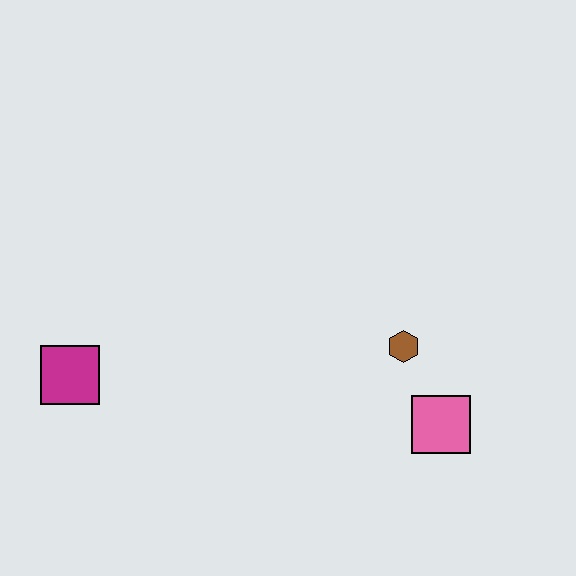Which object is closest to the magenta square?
The brown hexagon is closest to the magenta square.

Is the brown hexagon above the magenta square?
Yes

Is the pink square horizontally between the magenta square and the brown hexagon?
No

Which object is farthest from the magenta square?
The pink square is farthest from the magenta square.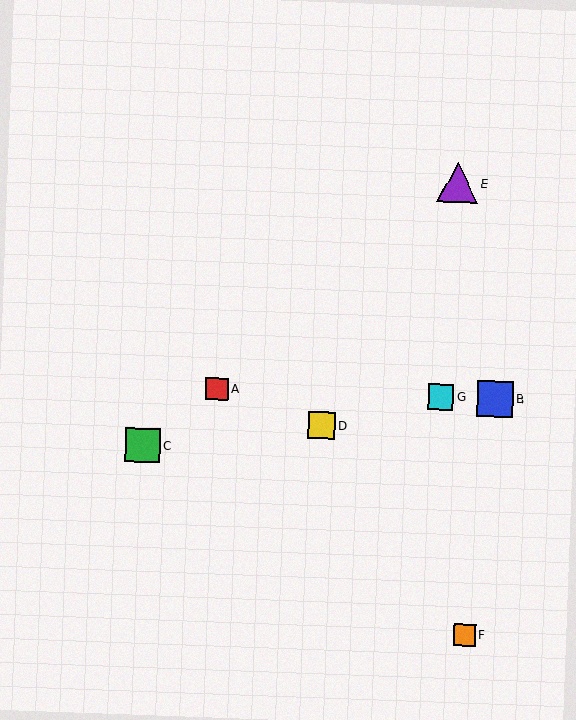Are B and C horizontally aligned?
No, B is at y≈399 and C is at y≈445.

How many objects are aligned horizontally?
3 objects (A, B, G) are aligned horizontally.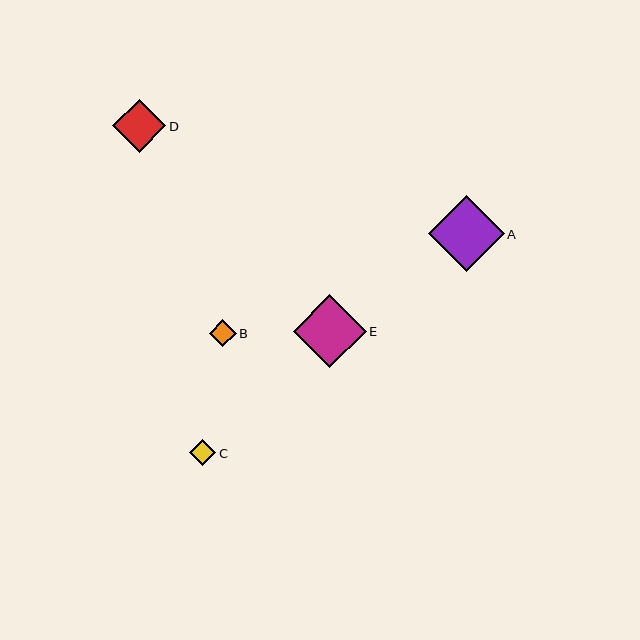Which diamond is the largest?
Diamond A is the largest with a size of approximately 76 pixels.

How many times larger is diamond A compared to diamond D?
Diamond A is approximately 1.4 times the size of diamond D.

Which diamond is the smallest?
Diamond C is the smallest with a size of approximately 26 pixels.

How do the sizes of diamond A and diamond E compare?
Diamond A and diamond E are approximately the same size.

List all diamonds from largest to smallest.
From largest to smallest: A, E, D, B, C.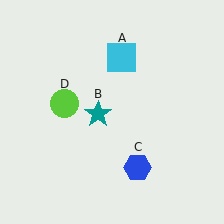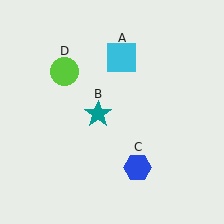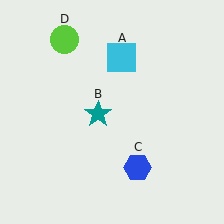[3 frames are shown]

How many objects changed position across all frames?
1 object changed position: lime circle (object D).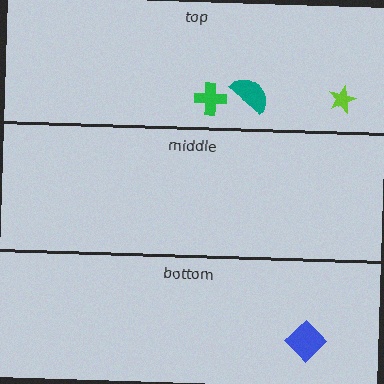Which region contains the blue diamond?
The bottom region.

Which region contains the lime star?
The top region.